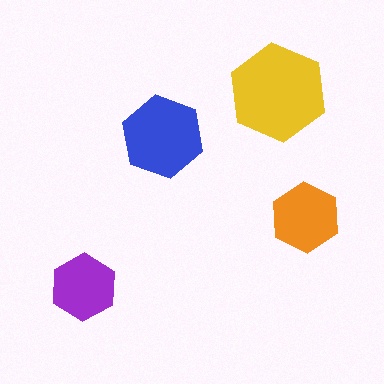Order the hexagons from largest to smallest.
the yellow one, the blue one, the orange one, the purple one.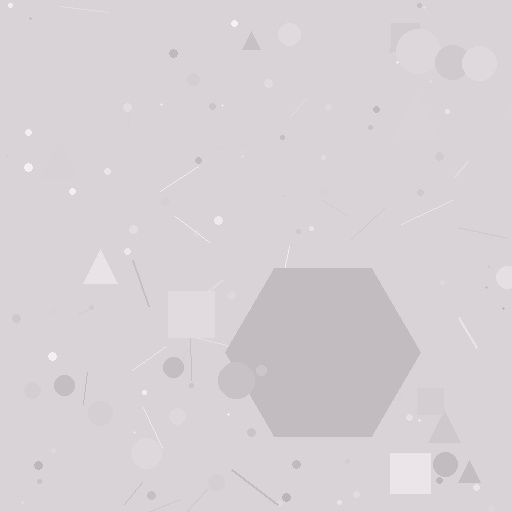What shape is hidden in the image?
A hexagon is hidden in the image.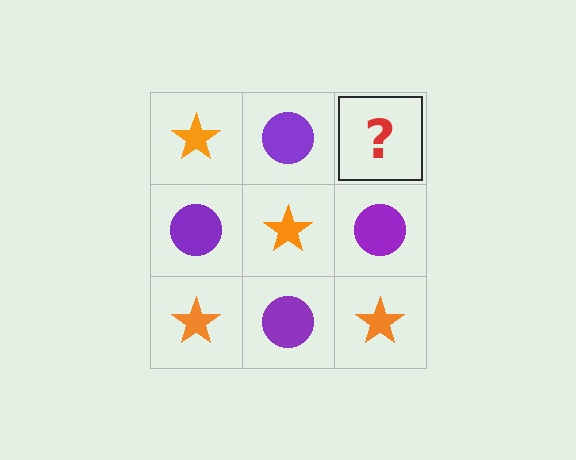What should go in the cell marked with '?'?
The missing cell should contain an orange star.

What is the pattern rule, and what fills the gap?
The rule is that it alternates orange star and purple circle in a checkerboard pattern. The gap should be filled with an orange star.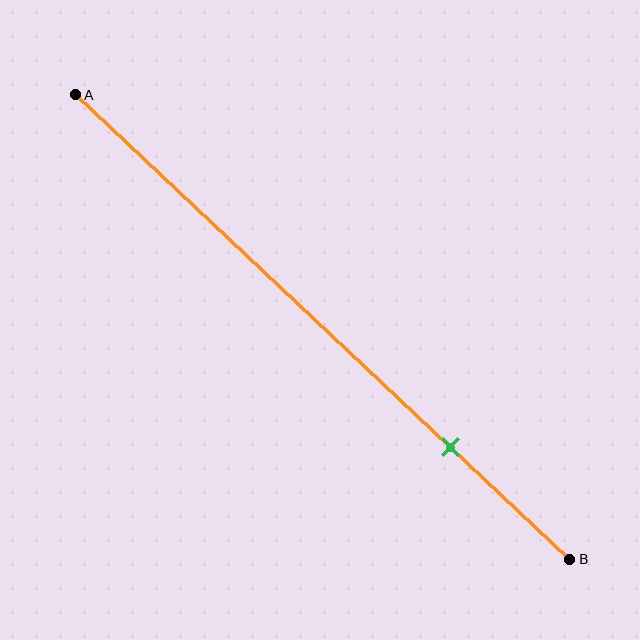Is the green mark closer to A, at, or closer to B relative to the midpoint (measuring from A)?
The green mark is closer to point B than the midpoint of segment AB.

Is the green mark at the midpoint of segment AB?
No, the mark is at about 75% from A, not at the 50% midpoint.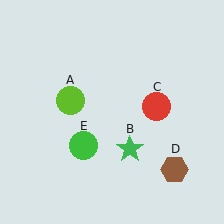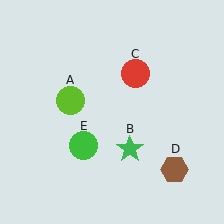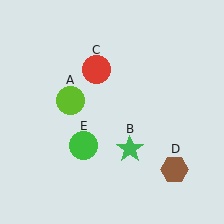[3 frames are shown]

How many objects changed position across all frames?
1 object changed position: red circle (object C).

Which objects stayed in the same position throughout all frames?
Lime circle (object A) and green star (object B) and brown hexagon (object D) and green circle (object E) remained stationary.